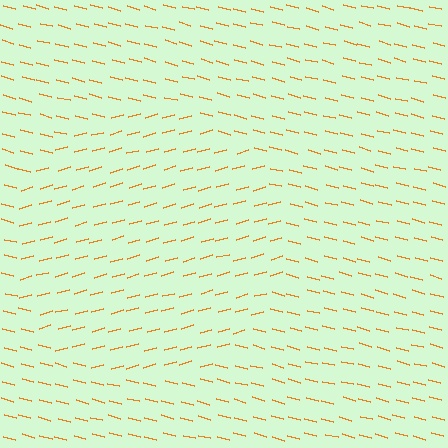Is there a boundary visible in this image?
Yes, there is a texture boundary formed by a change in line orientation.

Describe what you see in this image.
The image is filled with small orange line segments. A circle region in the image has lines oriented differently from the surrounding lines, creating a visible texture boundary.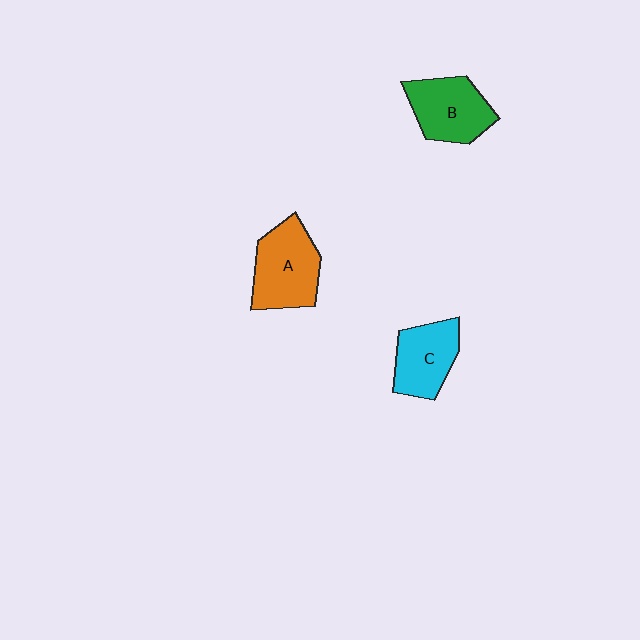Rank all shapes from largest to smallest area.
From largest to smallest: A (orange), B (green), C (cyan).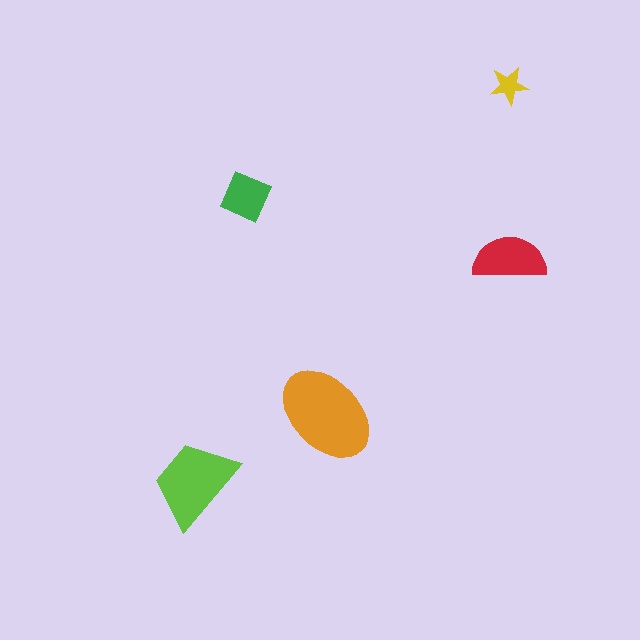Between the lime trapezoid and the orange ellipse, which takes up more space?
The orange ellipse.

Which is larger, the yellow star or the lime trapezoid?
The lime trapezoid.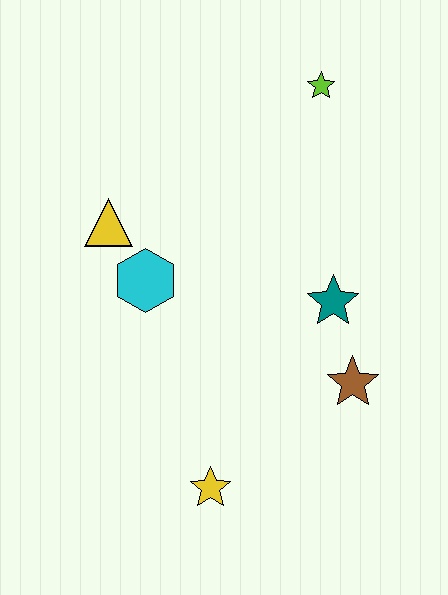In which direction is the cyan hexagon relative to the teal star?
The cyan hexagon is to the left of the teal star.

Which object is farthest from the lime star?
The yellow star is farthest from the lime star.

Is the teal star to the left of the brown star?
Yes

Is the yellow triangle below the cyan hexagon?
No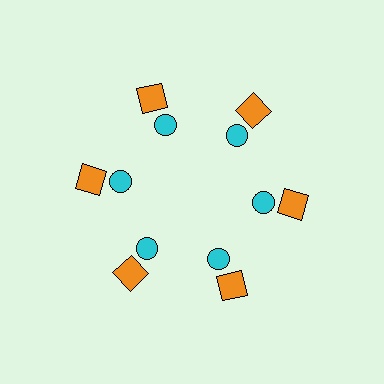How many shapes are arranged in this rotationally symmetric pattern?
There are 12 shapes, arranged in 6 groups of 2.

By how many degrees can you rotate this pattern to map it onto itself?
The pattern maps onto itself every 60 degrees of rotation.